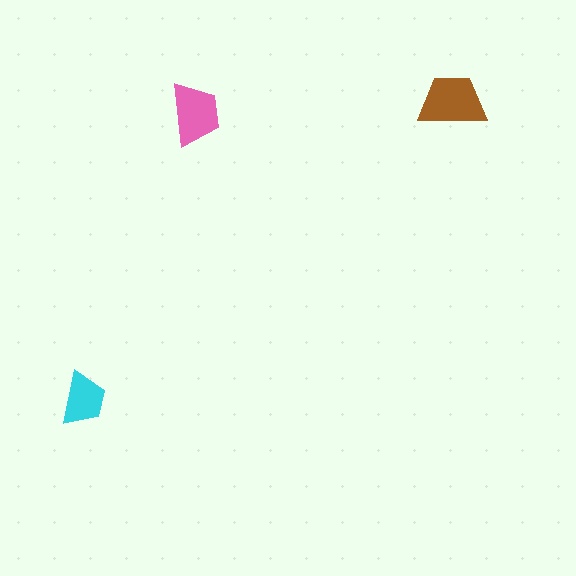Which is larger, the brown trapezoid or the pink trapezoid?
The brown one.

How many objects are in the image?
There are 3 objects in the image.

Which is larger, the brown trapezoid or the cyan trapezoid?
The brown one.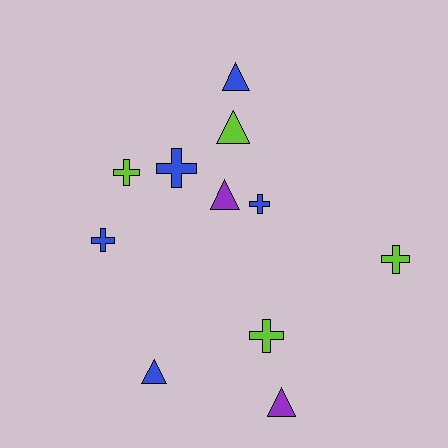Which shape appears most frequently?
Cross, with 6 objects.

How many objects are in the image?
There are 11 objects.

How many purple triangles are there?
There are 2 purple triangles.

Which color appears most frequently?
Blue, with 5 objects.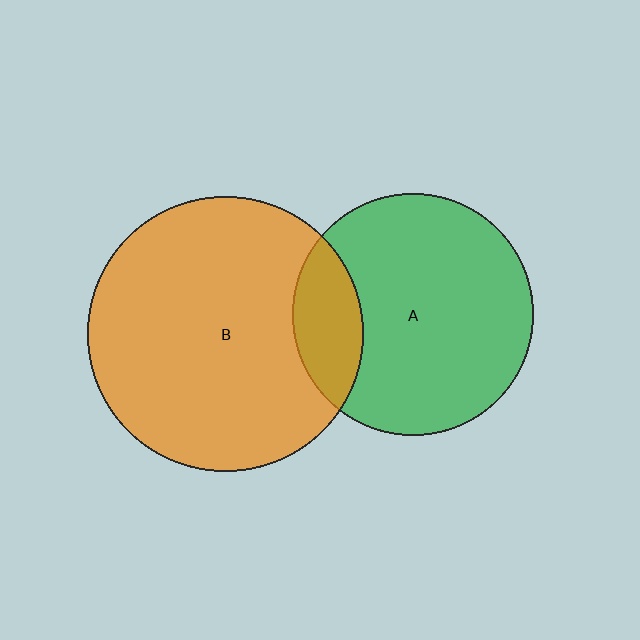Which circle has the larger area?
Circle B (orange).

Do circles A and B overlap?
Yes.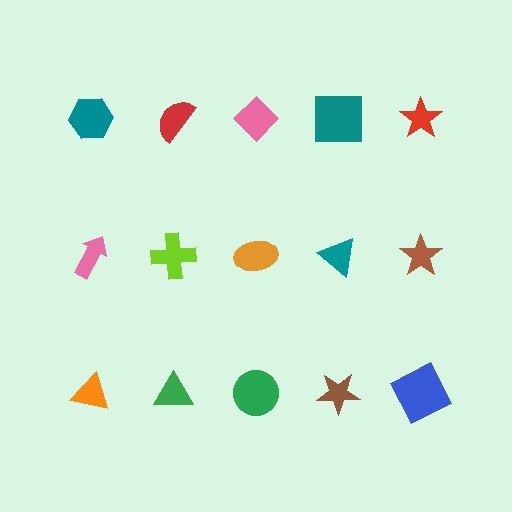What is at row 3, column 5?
A blue square.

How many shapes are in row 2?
5 shapes.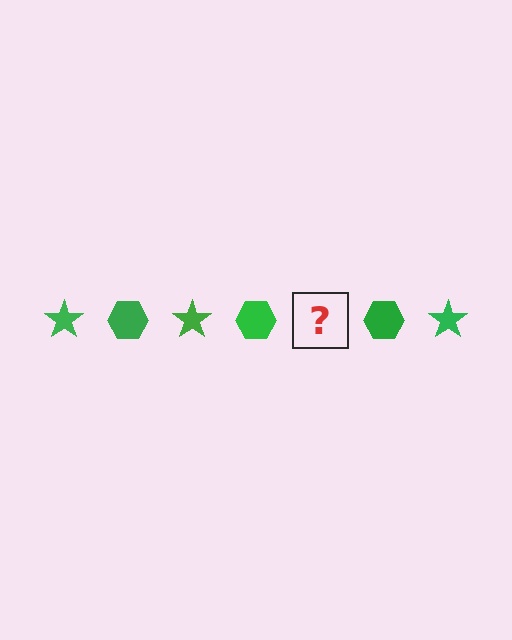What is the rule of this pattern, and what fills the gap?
The rule is that the pattern cycles through star, hexagon shapes in green. The gap should be filled with a green star.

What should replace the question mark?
The question mark should be replaced with a green star.